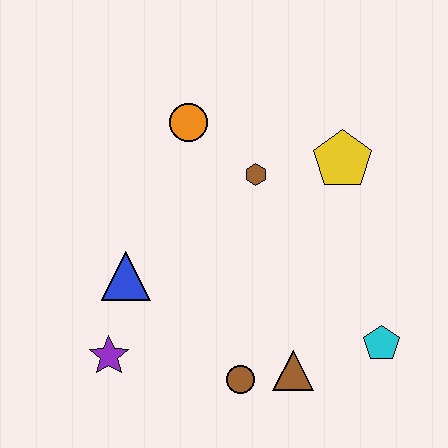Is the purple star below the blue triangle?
Yes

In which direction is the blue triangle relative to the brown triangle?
The blue triangle is to the left of the brown triangle.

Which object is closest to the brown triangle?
The brown circle is closest to the brown triangle.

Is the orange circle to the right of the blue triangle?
Yes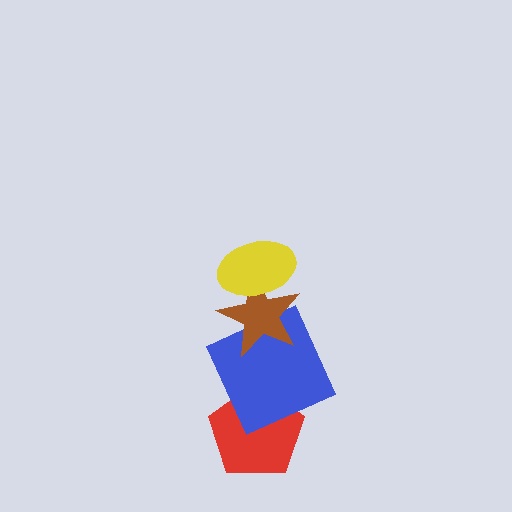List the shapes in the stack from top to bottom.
From top to bottom: the yellow ellipse, the brown star, the blue square, the red pentagon.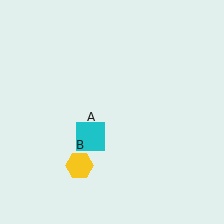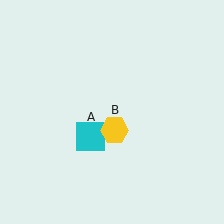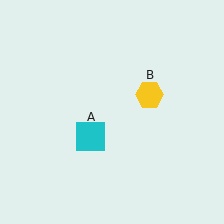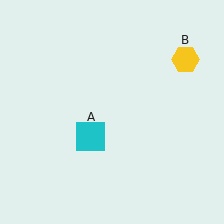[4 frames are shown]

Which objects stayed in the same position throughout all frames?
Cyan square (object A) remained stationary.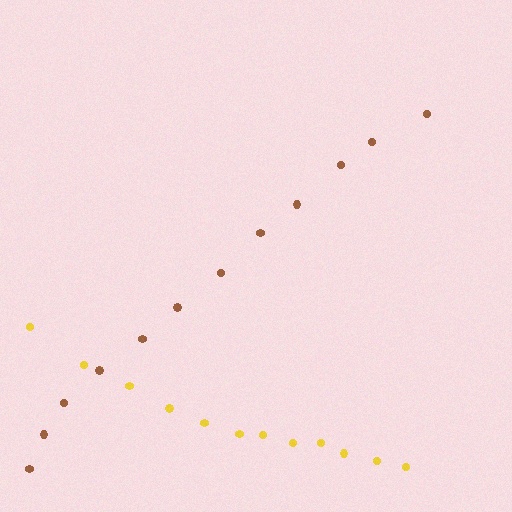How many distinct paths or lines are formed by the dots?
There are 2 distinct paths.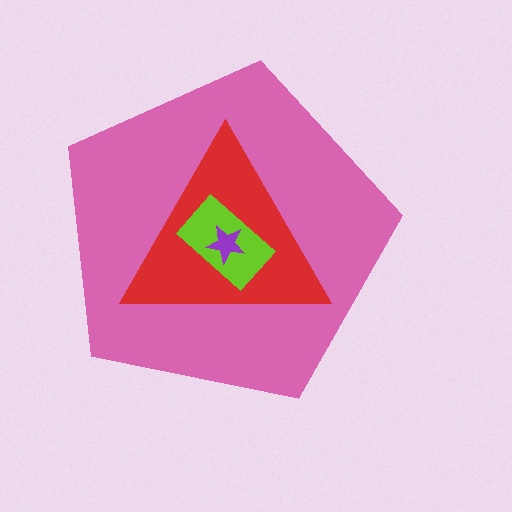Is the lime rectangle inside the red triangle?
Yes.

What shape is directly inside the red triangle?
The lime rectangle.